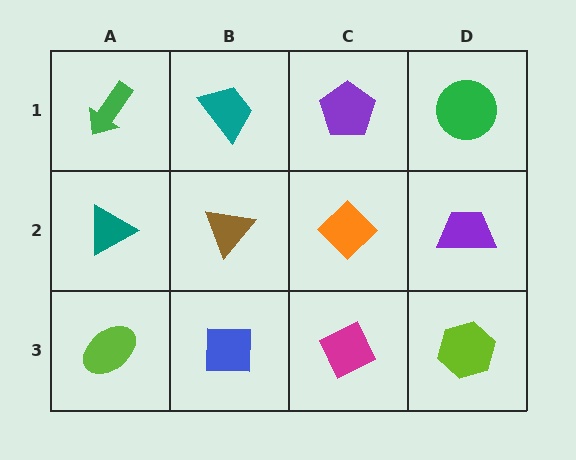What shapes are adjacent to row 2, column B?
A teal trapezoid (row 1, column B), a blue square (row 3, column B), a teal triangle (row 2, column A), an orange diamond (row 2, column C).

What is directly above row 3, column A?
A teal triangle.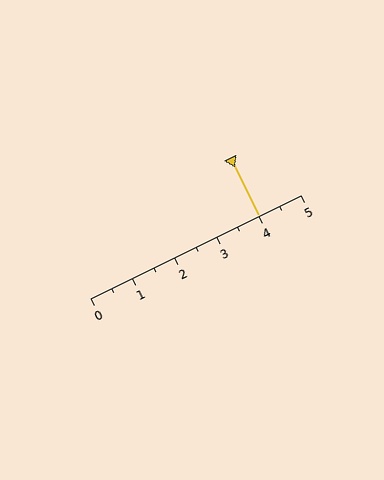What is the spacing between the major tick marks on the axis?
The major ticks are spaced 1 apart.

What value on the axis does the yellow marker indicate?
The marker indicates approximately 4.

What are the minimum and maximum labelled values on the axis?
The axis runs from 0 to 5.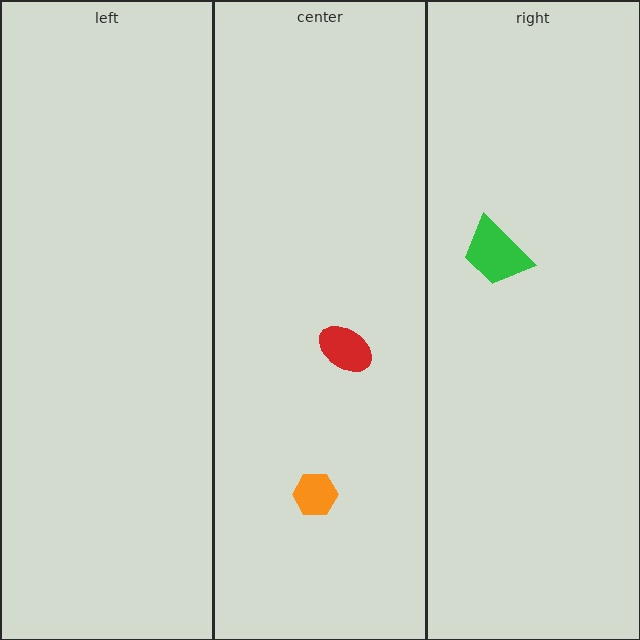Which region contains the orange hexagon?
The center region.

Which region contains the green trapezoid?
The right region.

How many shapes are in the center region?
2.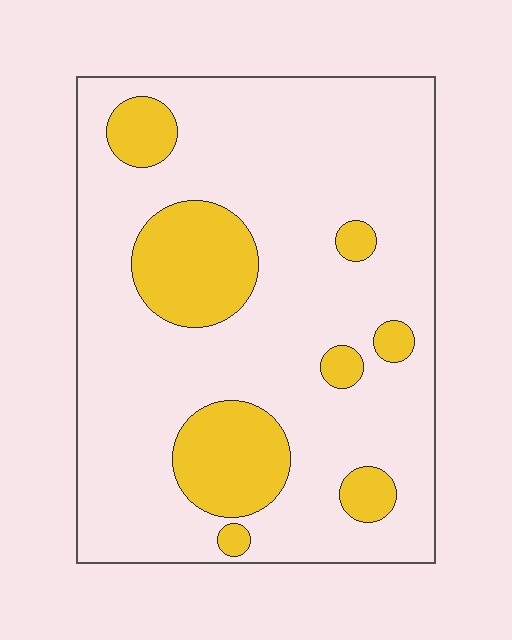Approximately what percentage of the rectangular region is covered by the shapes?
Approximately 20%.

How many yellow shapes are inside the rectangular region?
8.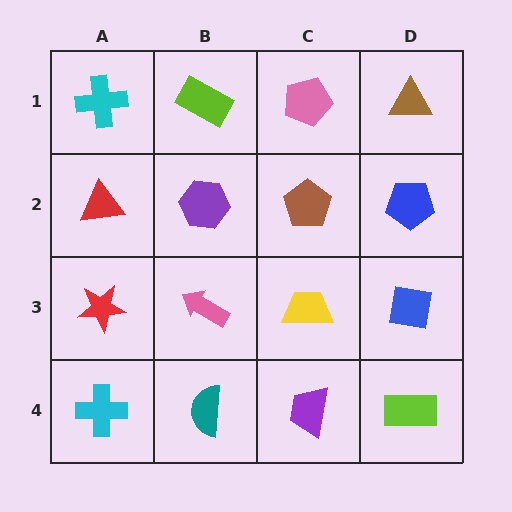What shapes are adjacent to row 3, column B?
A purple hexagon (row 2, column B), a teal semicircle (row 4, column B), a red star (row 3, column A), a yellow trapezoid (row 3, column C).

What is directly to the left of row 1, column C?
A lime rectangle.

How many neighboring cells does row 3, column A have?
3.